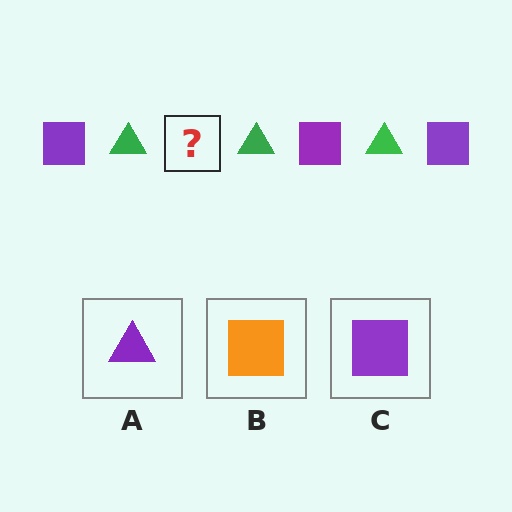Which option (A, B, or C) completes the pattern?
C.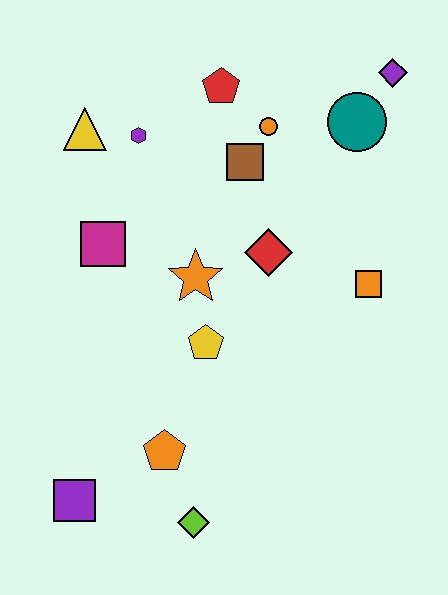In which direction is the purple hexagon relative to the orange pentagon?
The purple hexagon is above the orange pentagon.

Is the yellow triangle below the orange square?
No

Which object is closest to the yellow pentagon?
The orange star is closest to the yellow pentagon.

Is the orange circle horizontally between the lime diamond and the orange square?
Yes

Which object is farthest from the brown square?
The purple square is farthest from the brown square.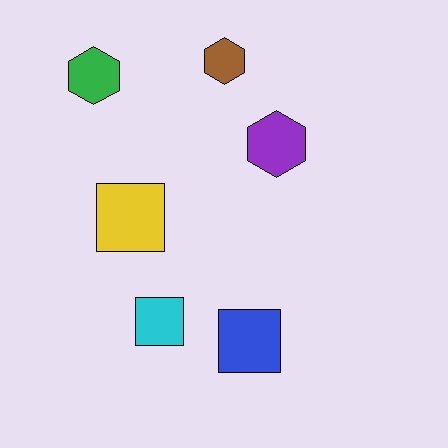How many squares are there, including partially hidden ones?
There are 3 squares.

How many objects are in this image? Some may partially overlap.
There are 6 objects.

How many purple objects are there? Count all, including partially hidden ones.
There is 1 purple object.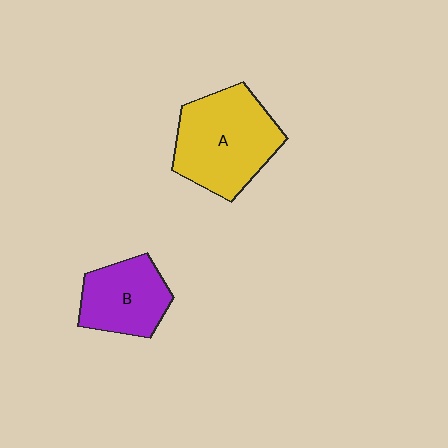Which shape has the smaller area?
Shape B (purple).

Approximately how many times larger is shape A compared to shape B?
Approximately 1.5 times.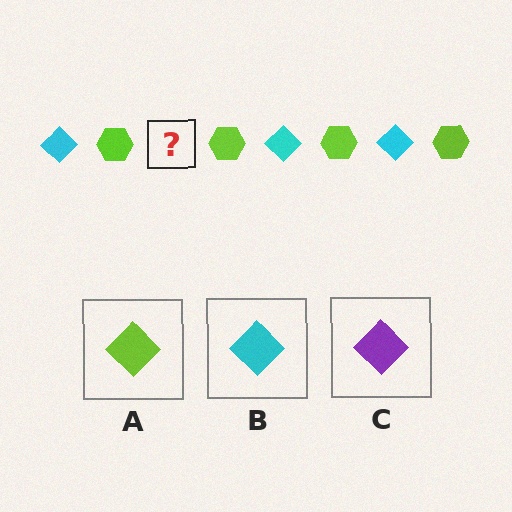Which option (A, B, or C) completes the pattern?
B.